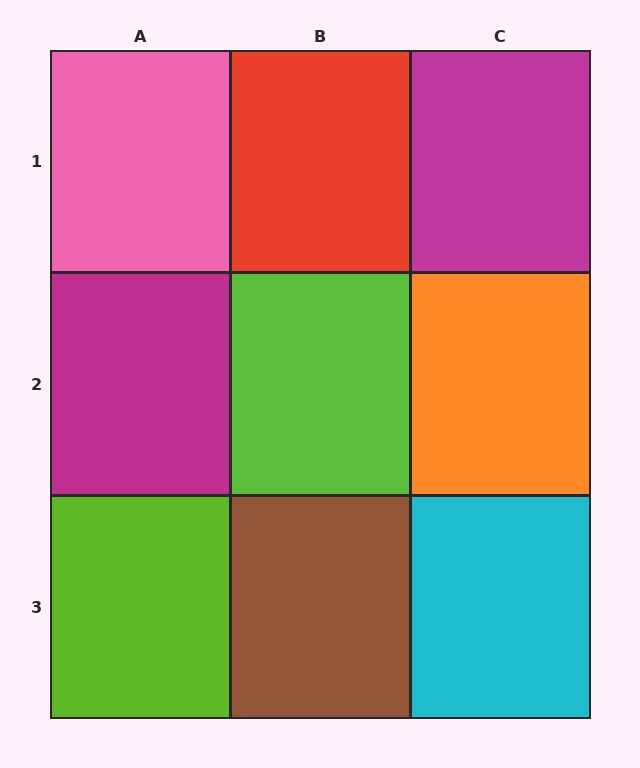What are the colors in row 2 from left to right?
Magenta, lime, orange.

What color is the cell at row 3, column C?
Cyan.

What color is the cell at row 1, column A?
Pink.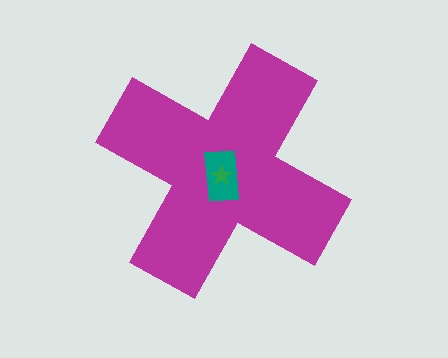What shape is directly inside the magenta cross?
The teal rectangle.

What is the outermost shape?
The magenta cross.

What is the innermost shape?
The green star.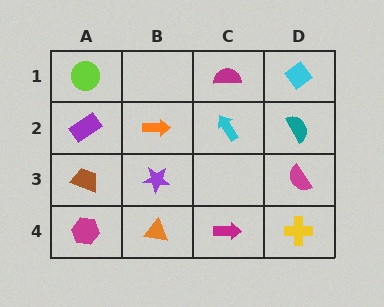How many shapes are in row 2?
4 shapes.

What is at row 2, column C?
A cyan arrow.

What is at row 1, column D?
A cyan diamond.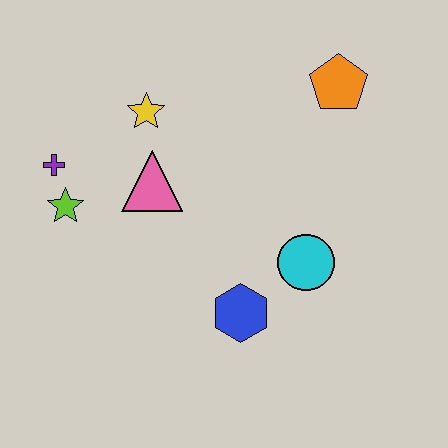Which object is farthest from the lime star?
The orange pentagon is farthest from the lime star.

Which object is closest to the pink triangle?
The yellow star is closest to the pink triangle.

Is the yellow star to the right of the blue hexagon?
No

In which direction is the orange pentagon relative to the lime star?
The orange pentagon is to the right of the lime star.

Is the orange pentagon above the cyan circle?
Yes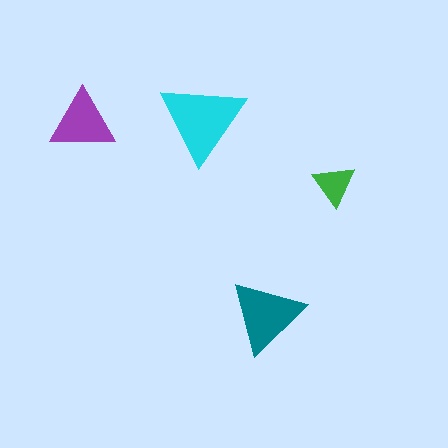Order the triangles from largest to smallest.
the cyan one, the teal one, the purple one, the green one.